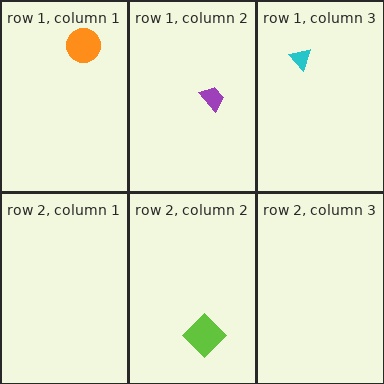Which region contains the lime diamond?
The row 2, column 2 region.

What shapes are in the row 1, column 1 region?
The orange circle.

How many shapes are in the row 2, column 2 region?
1.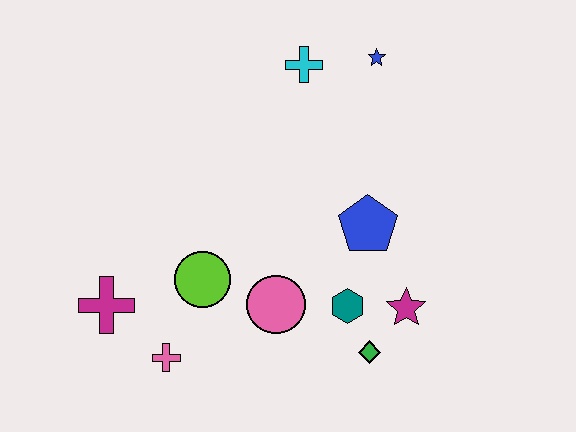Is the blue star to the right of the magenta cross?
Yes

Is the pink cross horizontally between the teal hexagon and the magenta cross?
Yes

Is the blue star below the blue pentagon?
No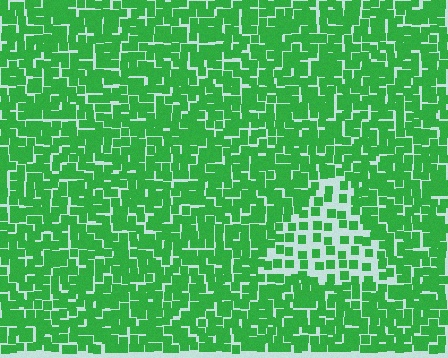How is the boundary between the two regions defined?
The boundary is defined by a change in element density (approximately 2.3x ratio). All elements are the same color, size, and shape.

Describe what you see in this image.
The image contains small green elements arranged at two different densities. A triangle-shaped region is visible where the elements are less densely packed than the surrounding area.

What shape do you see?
I see a triangle.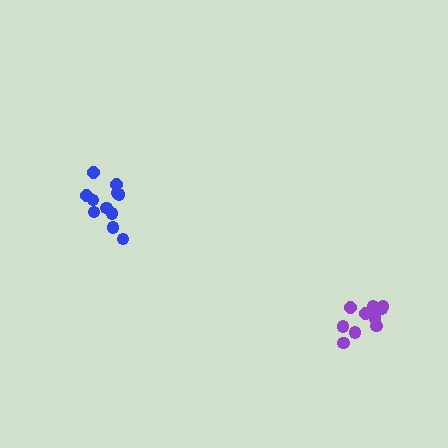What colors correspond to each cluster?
The clusters are colored: purple, blue.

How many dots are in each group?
Group 1: 11 dots, Group 2: 11 dots (22 total).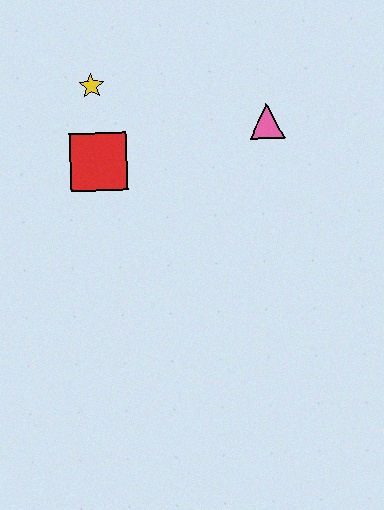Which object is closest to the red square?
The yellow star is closest to the red square.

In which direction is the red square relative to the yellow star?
The red square is below the yellow star.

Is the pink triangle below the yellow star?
Yes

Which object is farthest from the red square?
The pink triangle is farthest from the red square.